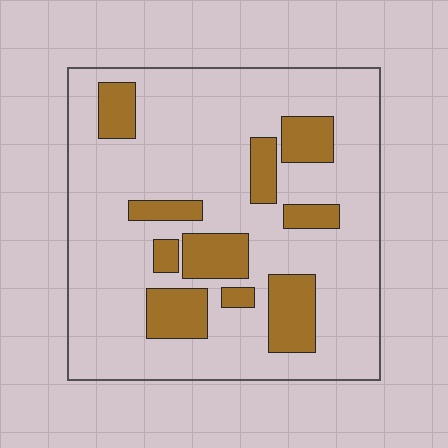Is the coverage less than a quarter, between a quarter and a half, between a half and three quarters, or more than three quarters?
Less than a quarter.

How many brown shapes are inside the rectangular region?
10.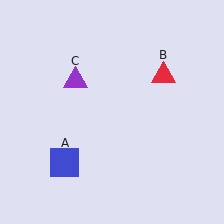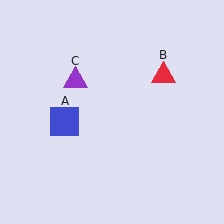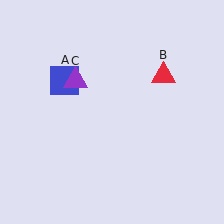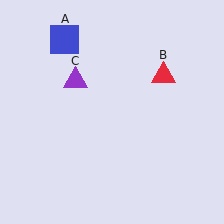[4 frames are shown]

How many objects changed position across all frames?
1 object changed position: blue square (object A).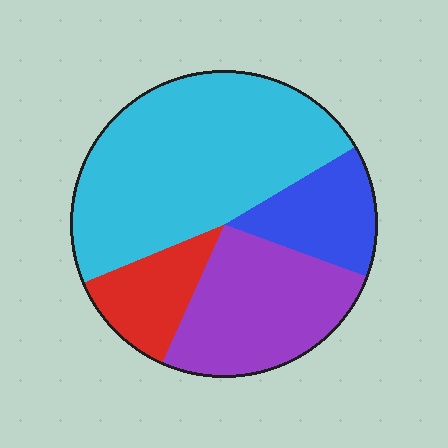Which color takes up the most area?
Cyan, at roughly 50%.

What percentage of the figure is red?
Red takes up less than a sixth of the figure.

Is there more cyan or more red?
Cyan.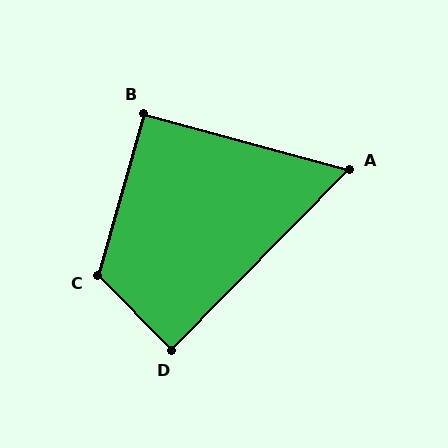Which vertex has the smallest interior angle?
A, at approximately 61 degrees.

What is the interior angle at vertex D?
Approximately 89 degrees (approximately right).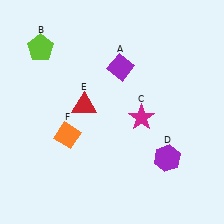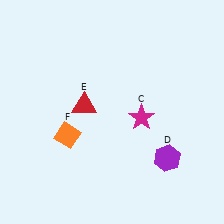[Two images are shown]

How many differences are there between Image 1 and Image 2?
There are 2 differences between the two images.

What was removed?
The purple diamond (A), the lime pentagon (B) were removed in Image 2.